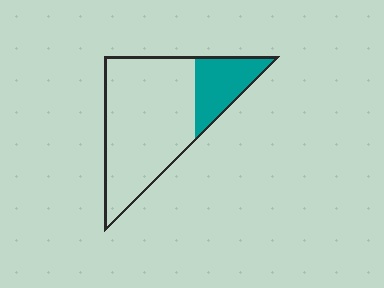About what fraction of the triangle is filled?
About one quarter (1/4).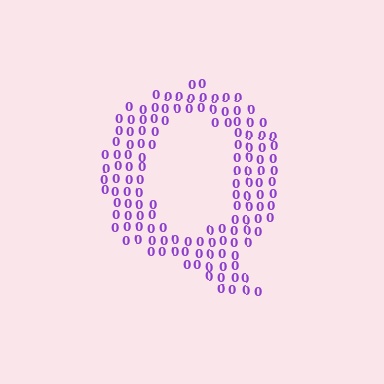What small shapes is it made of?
It is made of small digit 0's.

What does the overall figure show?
The overall figure shows the letter Q.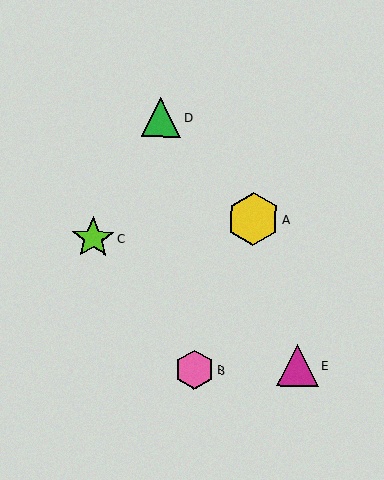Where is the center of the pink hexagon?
The center of the pink hexagon is at (195, 370).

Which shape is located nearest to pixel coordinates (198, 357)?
The pink hexagon (labeled B) at (195, 370) is nearest to that location.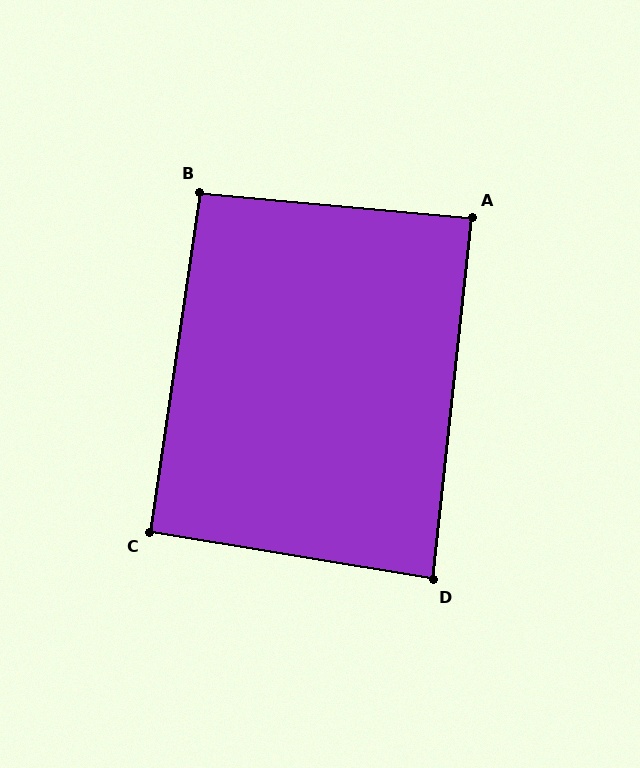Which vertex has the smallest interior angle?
D, at approximately 87 degrees.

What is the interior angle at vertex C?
Approximately 91 degrees (approximately right).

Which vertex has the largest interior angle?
B, at approximately 93 degrees.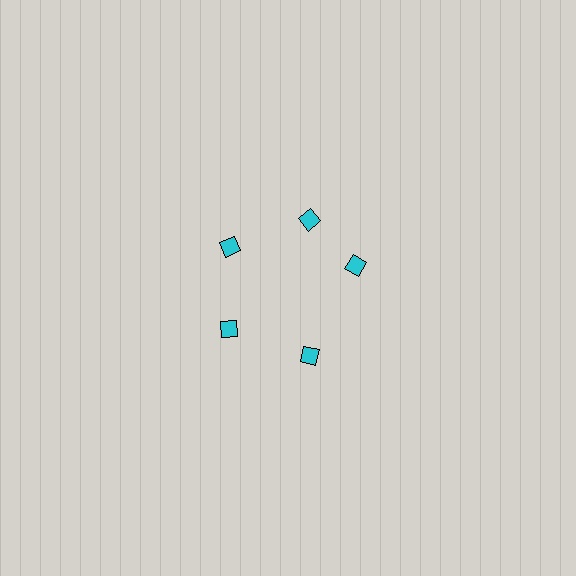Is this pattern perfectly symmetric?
No. The 5 cyan diamonds are arranged in a ring, but one element near the 3 o'clock position is rotated out of alignment along the ring, breaking the 5-fold rotational symmetry.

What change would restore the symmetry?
The symmetry would be restored by rotating it back into even spacing with its neighbors so that all 5 diamonds sit at equal angles and equal distance from the center.